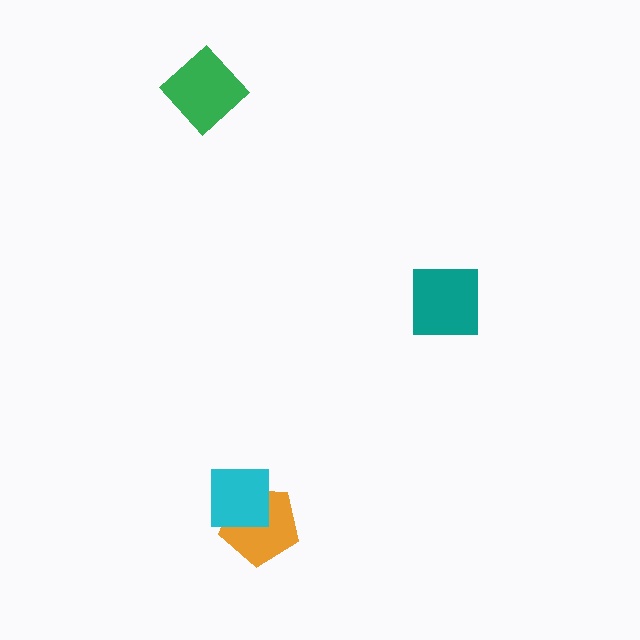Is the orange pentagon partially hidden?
Yes, it is partially covered by another shape.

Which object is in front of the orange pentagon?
The cyan square is in front of the orange pentagon.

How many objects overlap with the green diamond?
0 objects overlap with the green diamond.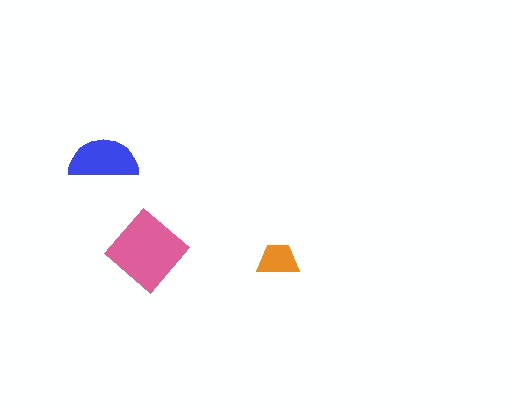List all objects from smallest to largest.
The orange trapezoid, the blue semicircle, the pink diamond.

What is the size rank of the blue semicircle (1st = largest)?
2nd.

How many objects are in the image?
There are 3 objects in the image.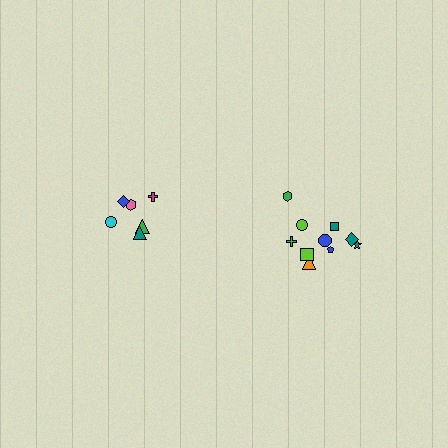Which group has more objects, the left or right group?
The right group.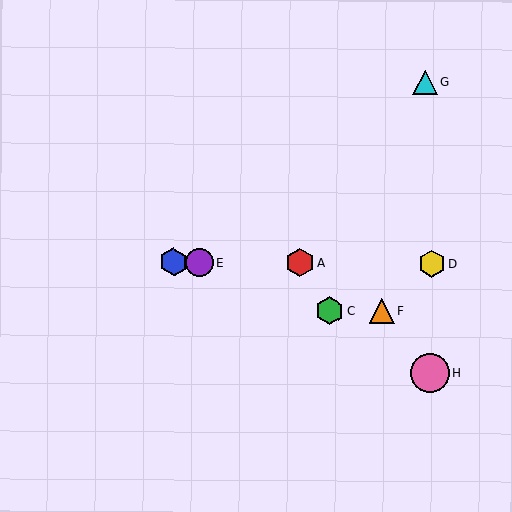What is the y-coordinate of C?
Object C is at y≈311.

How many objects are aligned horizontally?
4 objects (A, B, D, E) are aligned horizontally.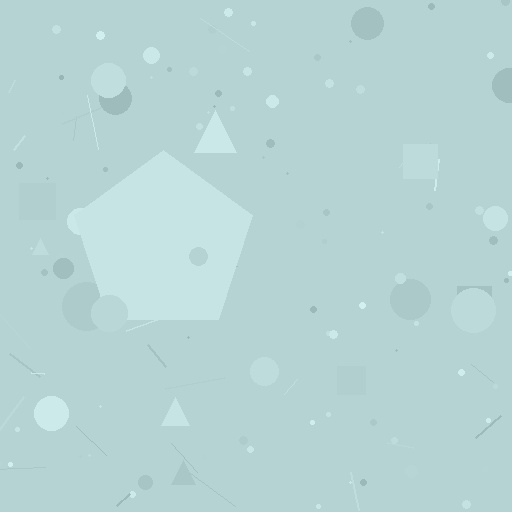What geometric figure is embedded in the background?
A pentagon is embedded in the background.